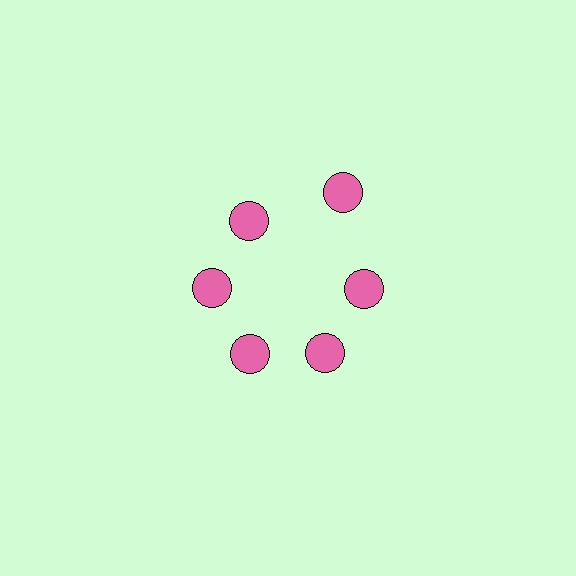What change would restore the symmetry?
The symmetry would be restored by moving it inward, back onto the ring so that all 6 circles sit at equal angles and equal distance from the center.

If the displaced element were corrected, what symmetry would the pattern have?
It would have 6-fold rotational symmetry — the pattern would map onto itself every 60 degrees.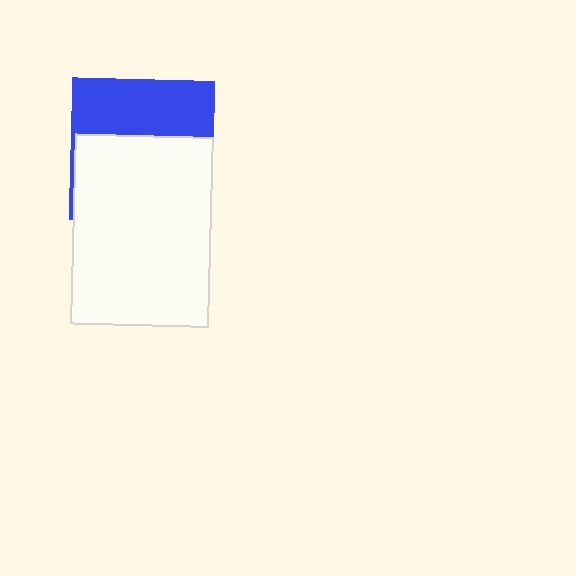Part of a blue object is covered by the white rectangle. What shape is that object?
It is a square.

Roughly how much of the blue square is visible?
A small part of it is visible (roughly 41%).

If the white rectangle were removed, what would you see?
You would see the complete blue square.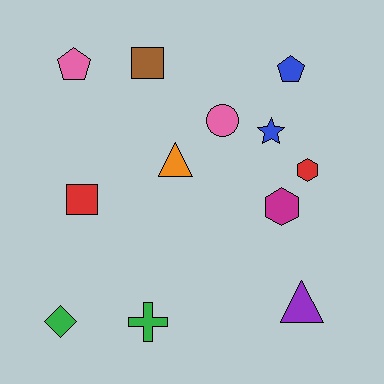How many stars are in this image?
There is 1 star.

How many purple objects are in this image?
There is 1 purple object.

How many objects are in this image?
There are 12 objects.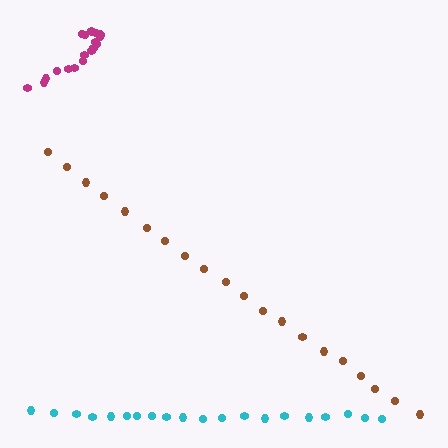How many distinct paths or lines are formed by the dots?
There are 3 distinct paths.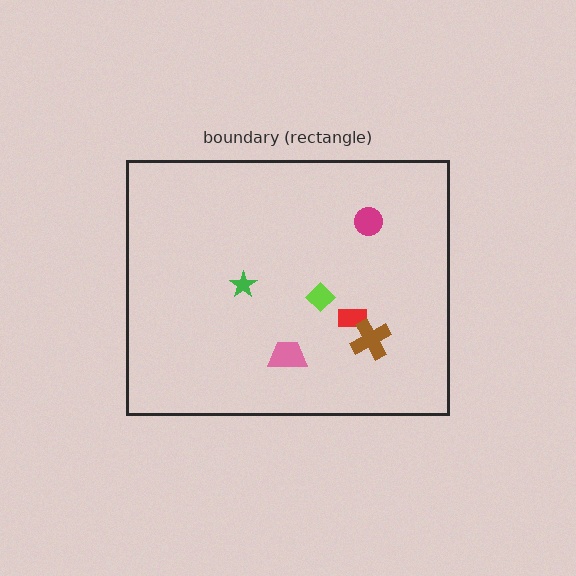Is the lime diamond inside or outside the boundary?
Inside.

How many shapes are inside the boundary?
6 inside, 0 outside.